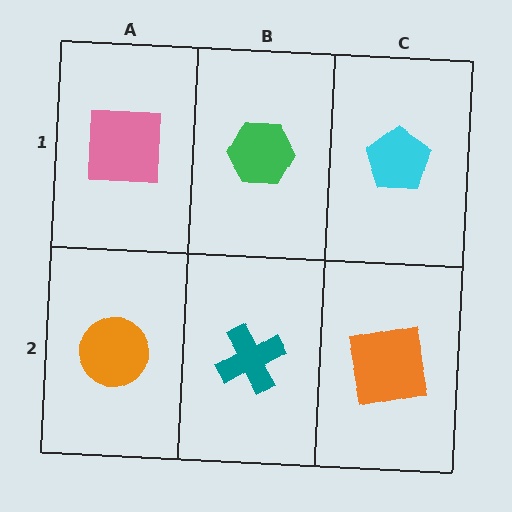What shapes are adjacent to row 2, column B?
A green hexagon (row 1, column B), an orange circle (row 2, column A), an orange square (row 2, column C).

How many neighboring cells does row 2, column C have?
2.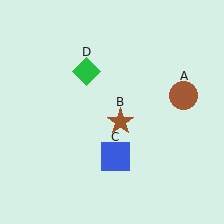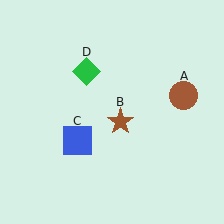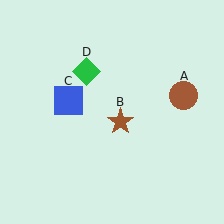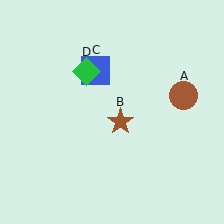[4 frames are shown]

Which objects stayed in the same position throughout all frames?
Brown circle (object A) and brown star (object B) and green diamond (object D) remained stationary.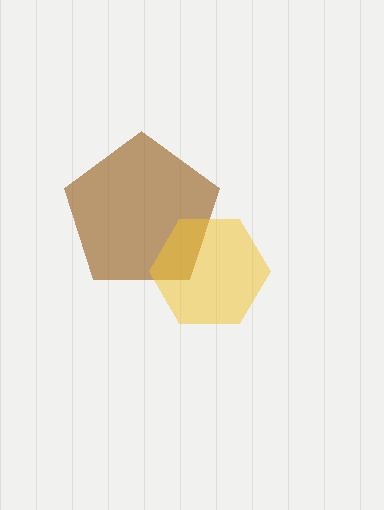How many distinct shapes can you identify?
There are 2 distinct shapes: a brown pentagon, a yellow hexagon.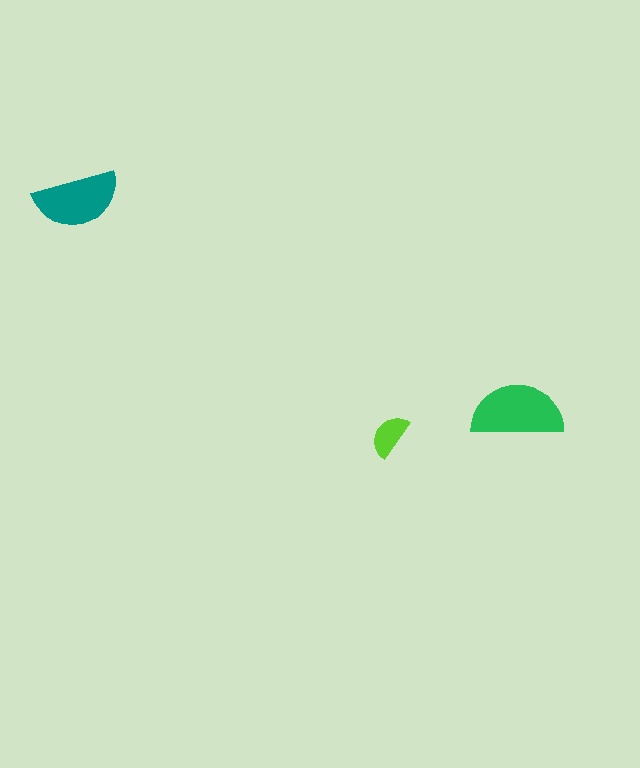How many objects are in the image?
There are 3 objects in the image.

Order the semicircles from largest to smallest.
the green one, the teal one, the lime one.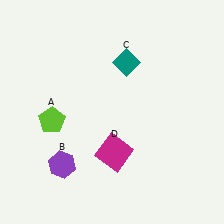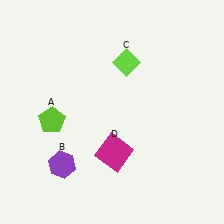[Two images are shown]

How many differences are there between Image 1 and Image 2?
There is 1 difference between the two images.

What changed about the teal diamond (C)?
In Image 1, C is teal. In Image 2, it changed to lime.